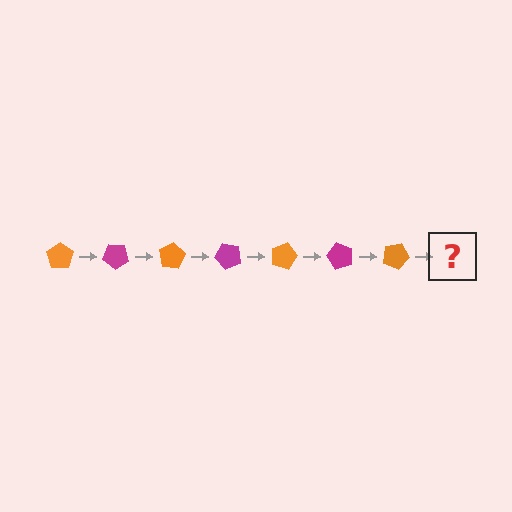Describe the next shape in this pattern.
It should be a magenta pentagon, rotated 280 degrees from the start.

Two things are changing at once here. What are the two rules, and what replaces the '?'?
The two rules are that it rotates 40 degrees each step and the color cycles through orange and magenta. The '?' should be a magenta pentagon, rotated 280 degrees from the start.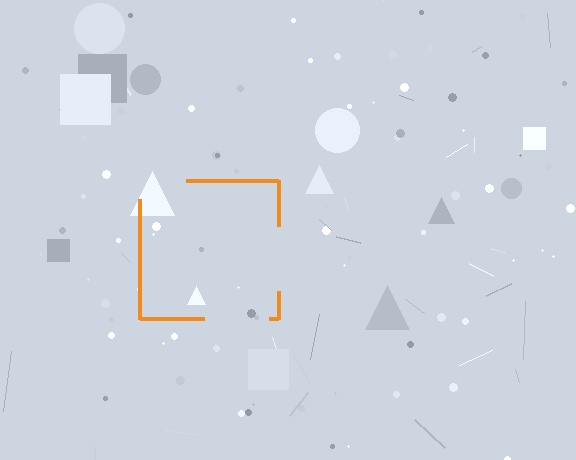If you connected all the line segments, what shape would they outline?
They would outline a square.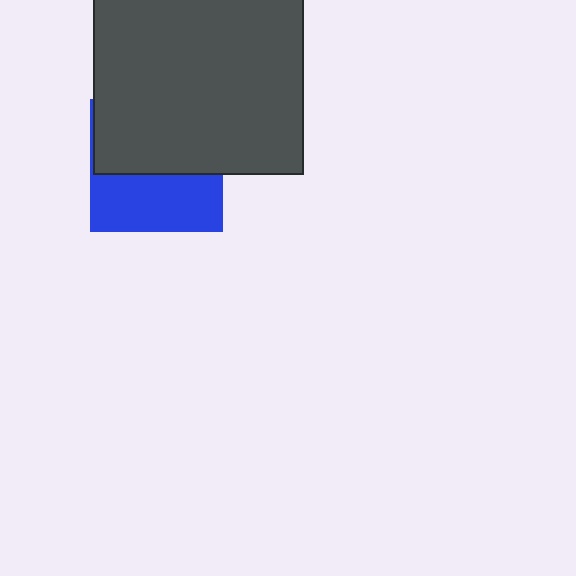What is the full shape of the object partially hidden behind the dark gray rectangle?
The partially hidden object is a blue square.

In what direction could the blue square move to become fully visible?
The blue square could move down. That would shift it out from behind the dark gray rectangle entirely.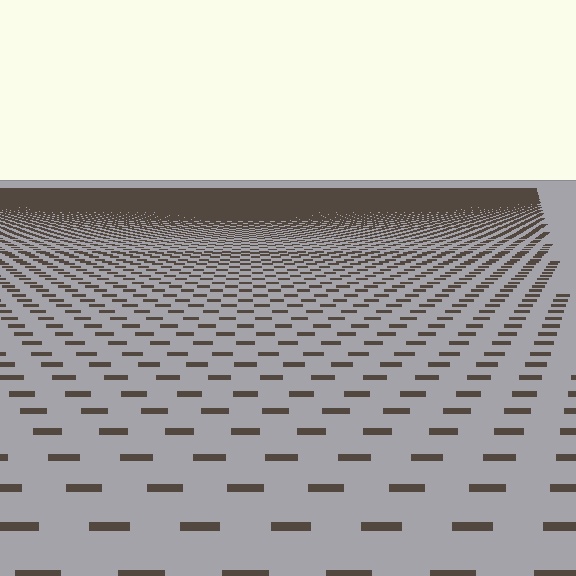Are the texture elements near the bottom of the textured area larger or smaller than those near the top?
Larger. Near the bottom, elements are closer to the viewer and appear at a bigger on-screen size.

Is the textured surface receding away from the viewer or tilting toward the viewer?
The surface is receding away from the viewer. Texture elements get smaller and denser toward the top.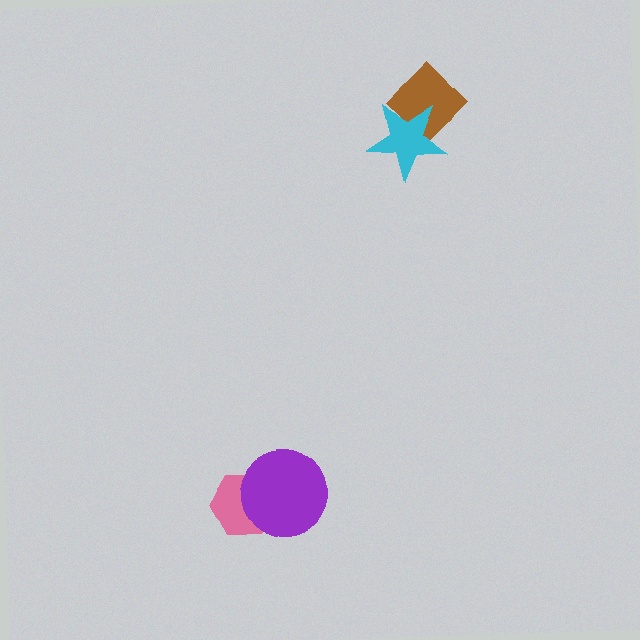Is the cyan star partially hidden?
No, no other shape covers it.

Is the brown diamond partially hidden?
Yes, it is partially covered by another shape.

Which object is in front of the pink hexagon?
The purple circle is in front of the pink hexagon.